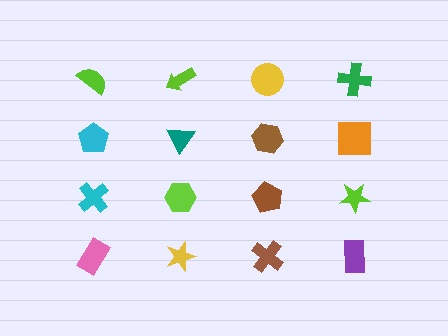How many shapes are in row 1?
4 shapes.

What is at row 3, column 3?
A brown pentagon.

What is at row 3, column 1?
A cyan cross.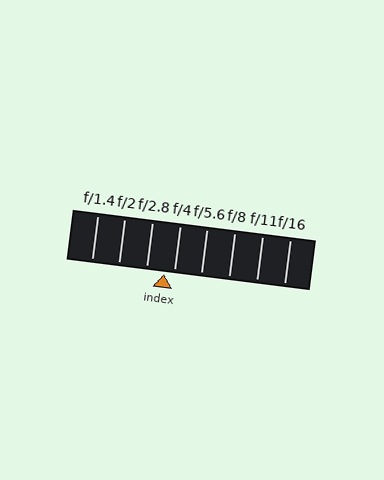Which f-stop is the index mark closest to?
The index mark is closest to f/4.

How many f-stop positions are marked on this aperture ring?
There are 8 f-stop positions marked.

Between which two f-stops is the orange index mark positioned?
The index mark is between f/2.8 and f/4.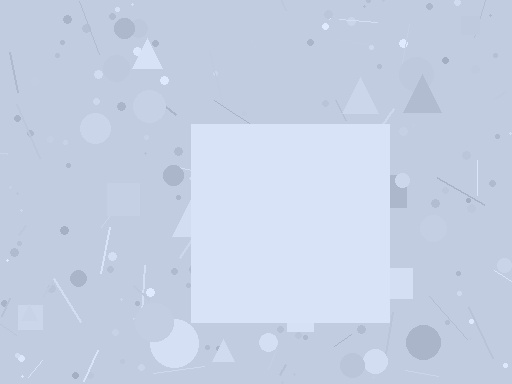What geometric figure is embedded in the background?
A square is embedded in the background.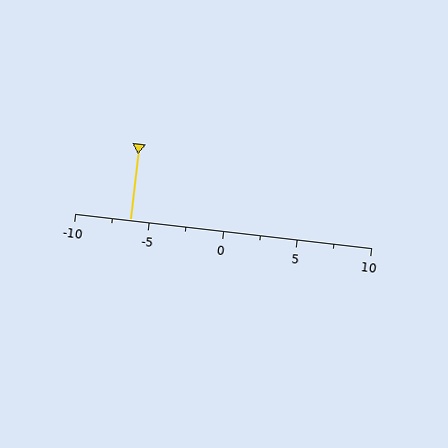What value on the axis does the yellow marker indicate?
The marker indicates approximately -6.2.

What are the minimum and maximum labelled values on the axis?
The axis runs from -10 to 10.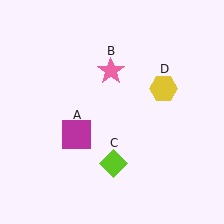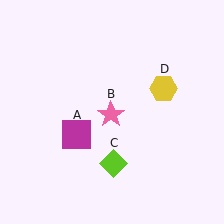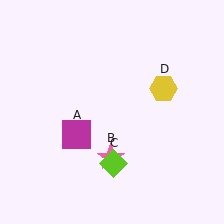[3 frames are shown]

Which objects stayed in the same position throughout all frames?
Magenta square (object A) and lime diamond (object C) and yellow hexagon (object D) remained stationary.